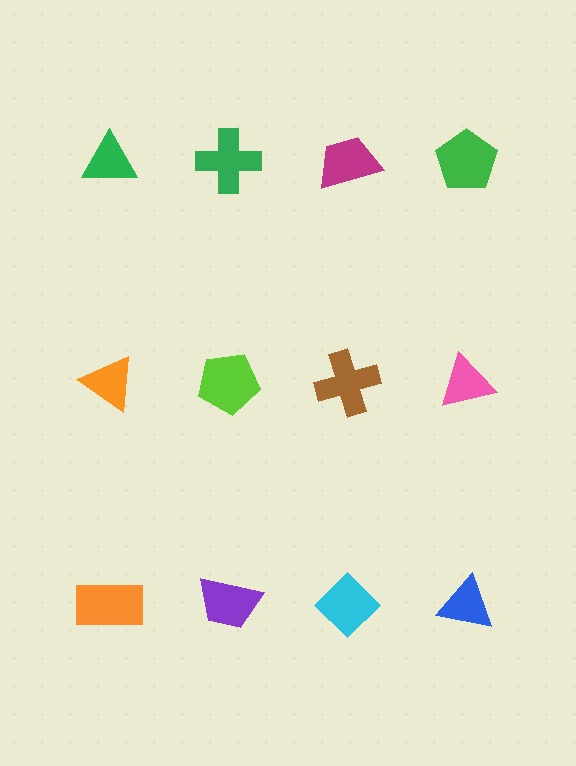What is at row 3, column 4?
A blue triangle.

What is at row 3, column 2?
A purple trapezoid.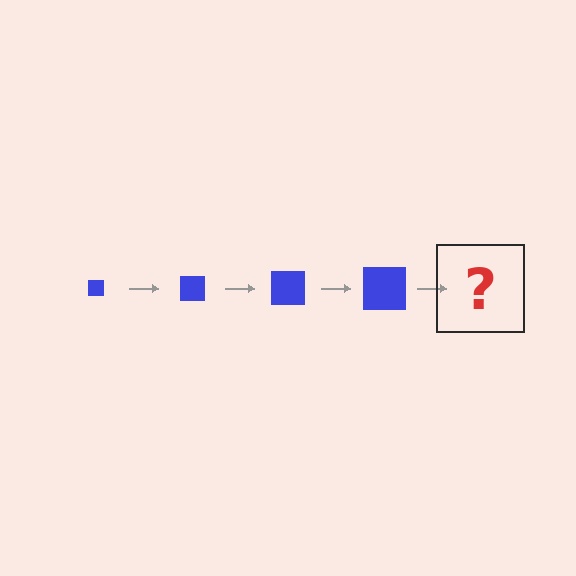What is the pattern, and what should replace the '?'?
The pattern is that the square gets progressively larger each step. The '?' should be a blue square, larger than the previous one.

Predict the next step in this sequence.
The next step is a blue square, larger than the previous one.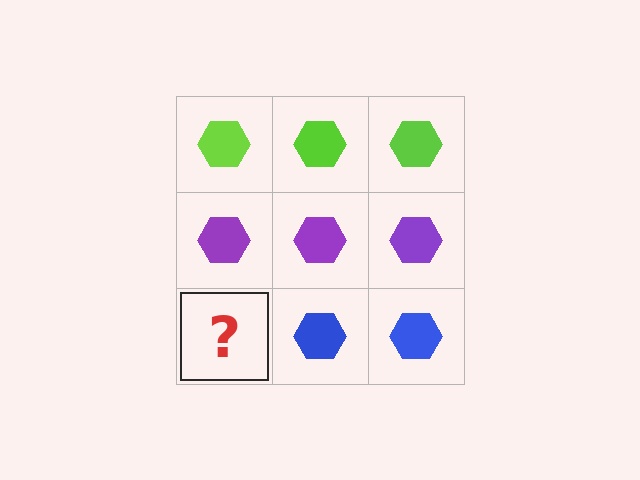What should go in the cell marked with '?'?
The missing cell should contain a blue hexagon.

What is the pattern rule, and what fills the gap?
The rule is that each row has a consistent color. The gap should be filled with a blue hexagon.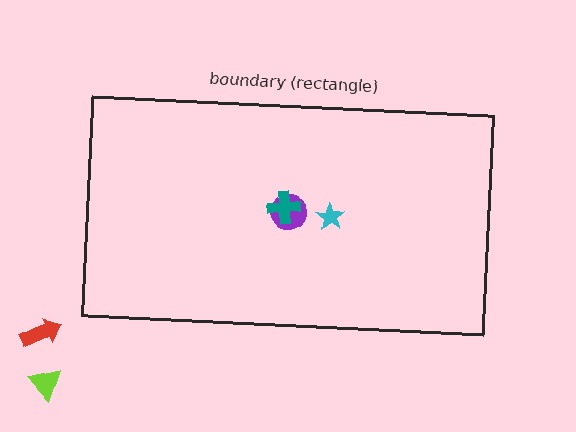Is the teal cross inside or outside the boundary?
Inside.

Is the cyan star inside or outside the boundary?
Inside.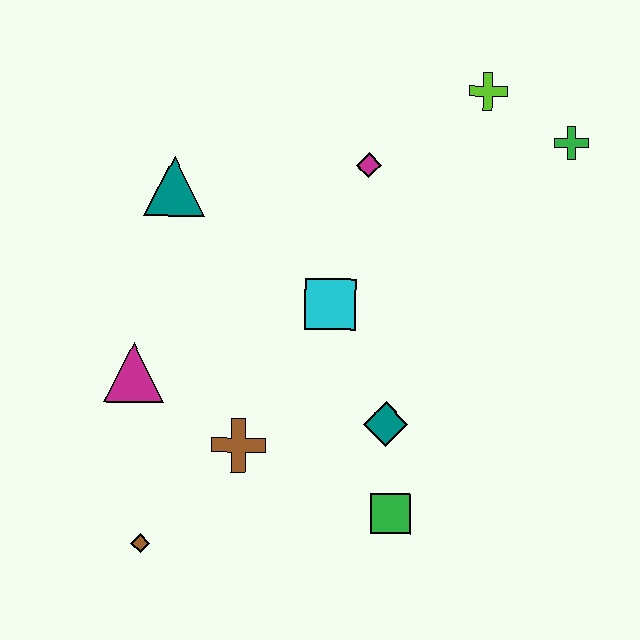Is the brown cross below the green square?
No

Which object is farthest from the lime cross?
The brown diamond is farthest from the lime cross.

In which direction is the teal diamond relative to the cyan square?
The teal diamond is below the cyan square.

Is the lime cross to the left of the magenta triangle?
No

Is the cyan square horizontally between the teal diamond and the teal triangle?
Yes